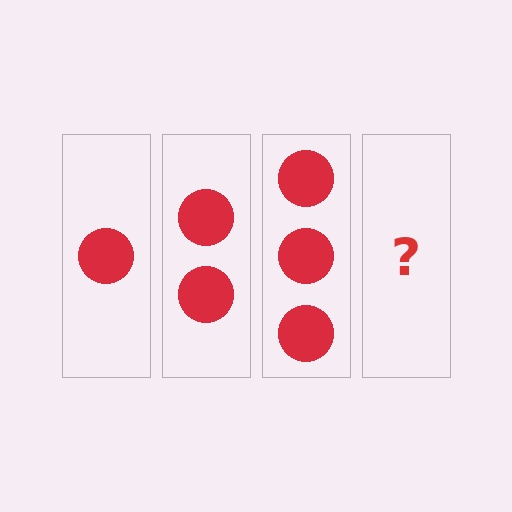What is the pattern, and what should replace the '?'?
The pattern is that each step adds one more circle. The '?' should be 4 circles.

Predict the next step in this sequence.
The next step is 4 circles.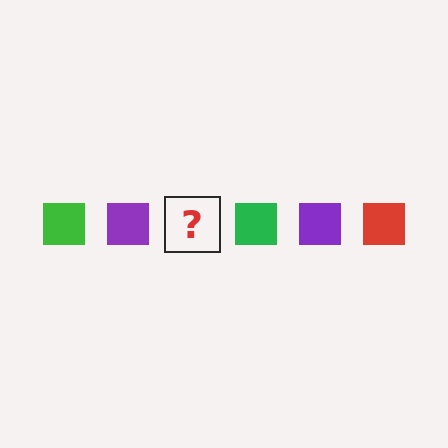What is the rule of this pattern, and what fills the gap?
The rule is that the pattern cycles through green, purple, red squares. The gap should be filled with a red square.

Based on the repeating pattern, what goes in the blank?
The blank should be a red square.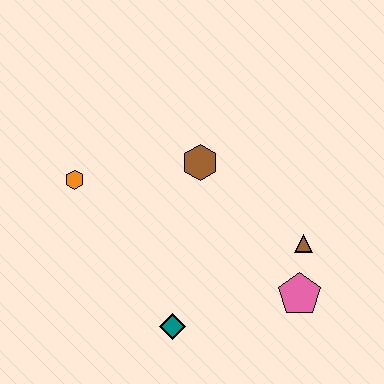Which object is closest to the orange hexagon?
The brown hexagon is closest to the orange hexagon.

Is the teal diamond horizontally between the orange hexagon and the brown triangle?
Yes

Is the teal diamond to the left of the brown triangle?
Yes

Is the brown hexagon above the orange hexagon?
Yes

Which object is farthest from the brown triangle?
The orange hexagon is farthest from the brown triangle.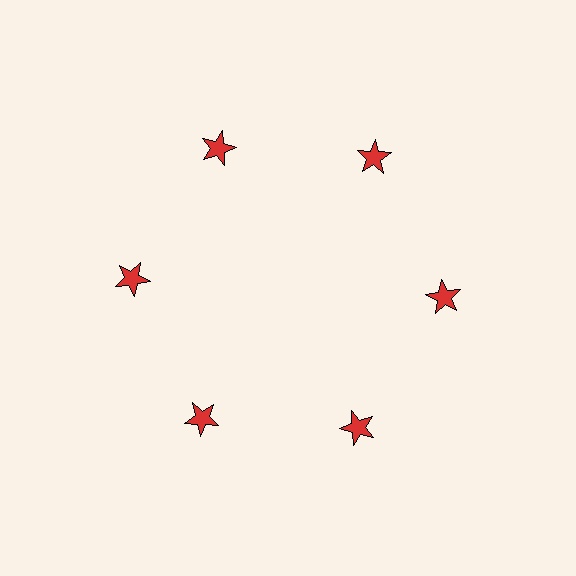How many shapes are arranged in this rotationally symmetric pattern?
There are 6 shapes, arranged in 6 groups of 1.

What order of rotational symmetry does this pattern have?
This pattern has 6-fold rotational symmetry.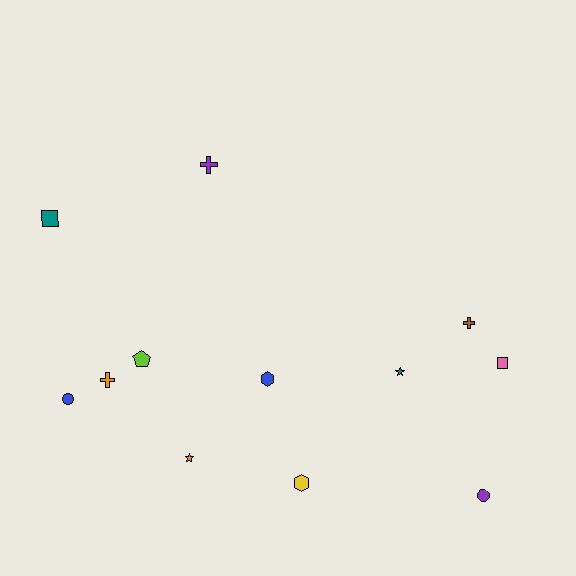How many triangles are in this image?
There are no triangles.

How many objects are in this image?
There are 12 objects.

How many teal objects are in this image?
There are 2 teal objects.